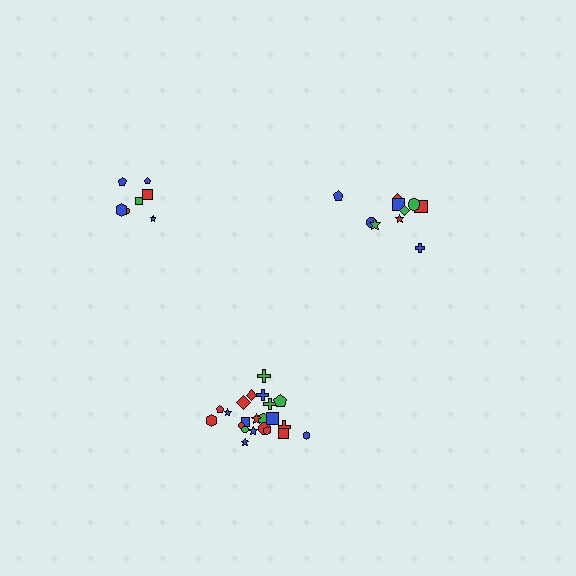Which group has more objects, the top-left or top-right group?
The top-right group.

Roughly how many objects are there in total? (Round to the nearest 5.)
Roughly 40 objects in total.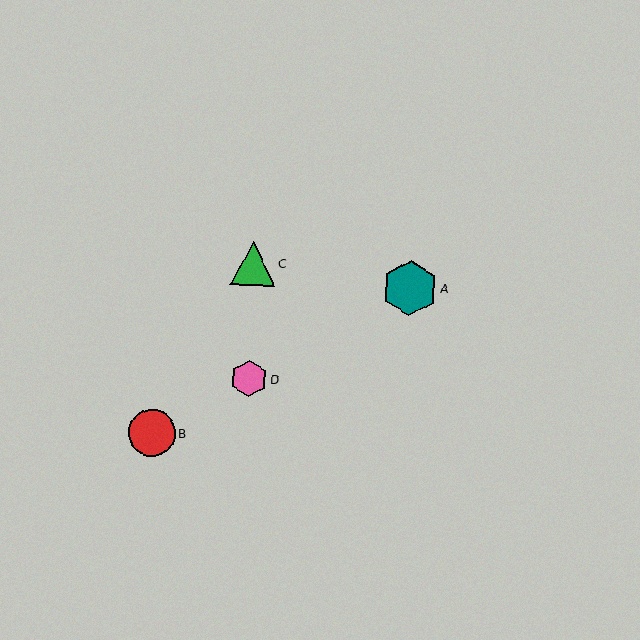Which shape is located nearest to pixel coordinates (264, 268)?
The green triangle (labeled C) at (253, 263) is nearest to that location.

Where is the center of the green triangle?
The center of the green triangle is at (253, 263).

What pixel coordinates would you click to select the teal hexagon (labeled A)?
Click at (410, 288) to select the teal hexagon A.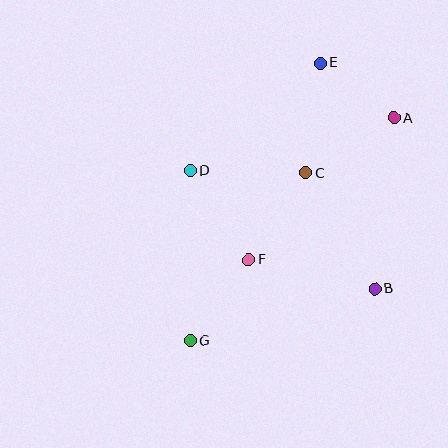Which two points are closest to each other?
Points A and E are closest to each other.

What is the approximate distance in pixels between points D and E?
The distance between D and E is approximately 169 pixels.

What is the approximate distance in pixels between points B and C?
The distance between B and C is approximately 135 pixels.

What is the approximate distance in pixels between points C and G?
The distance between C and G is approximately 204 pixels.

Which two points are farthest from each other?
Points E and G are farthest from each other.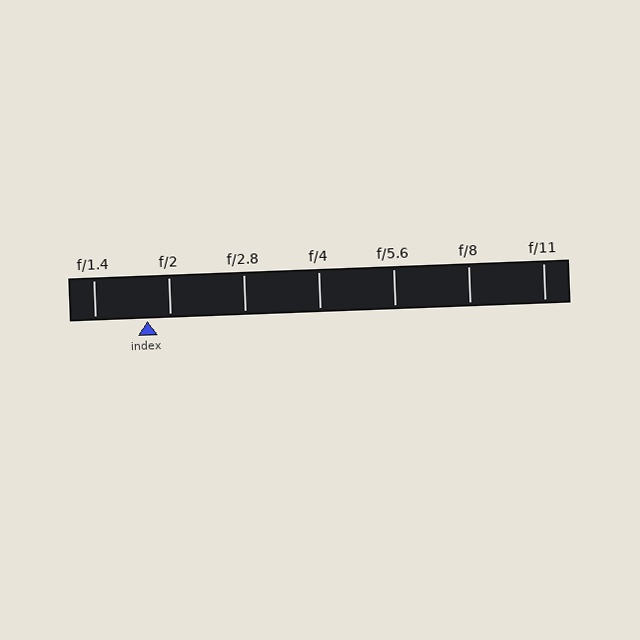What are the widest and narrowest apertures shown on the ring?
The widest aperture shown is f/1.4 and the narrowest is f/11.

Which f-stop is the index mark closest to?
The index mark is closest to f/2.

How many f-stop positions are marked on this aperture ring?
There are 7 f-stop positions marked.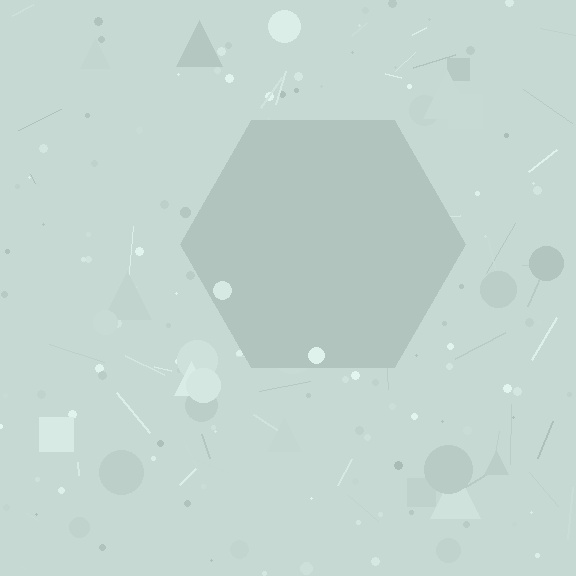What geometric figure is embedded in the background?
A hexagon is embedded in the background.